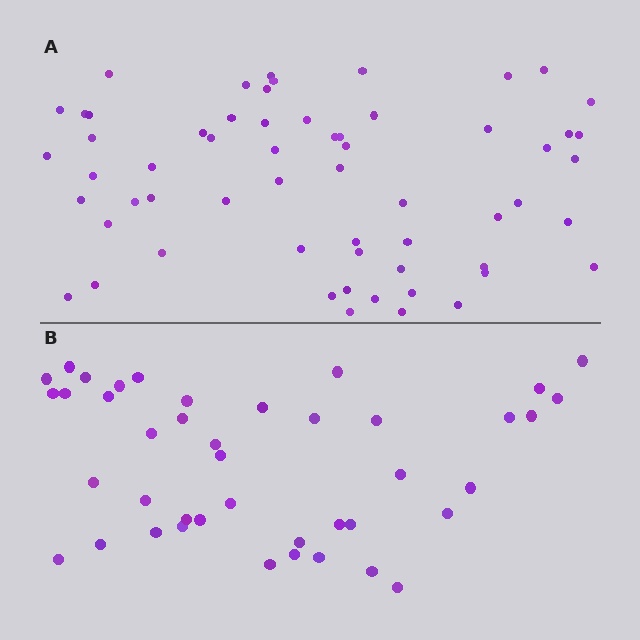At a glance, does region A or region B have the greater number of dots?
Region A (the top region) has more dots.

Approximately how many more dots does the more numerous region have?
Region A has approximately 20 more dots than region B.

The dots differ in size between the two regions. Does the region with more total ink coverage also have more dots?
No. Region B has more total ink coverage because its dots are larger, but region A actually contains more individual dots. Total area can be misleading — the number of items is what matters here.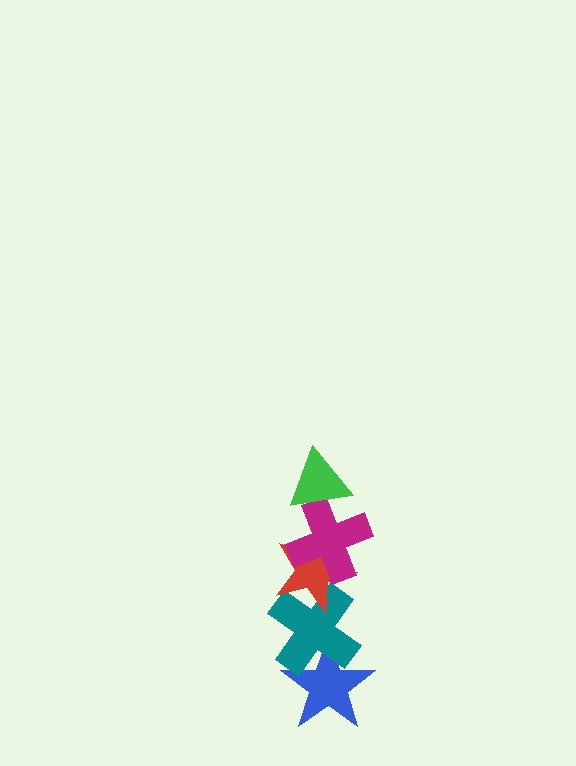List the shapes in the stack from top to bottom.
From top to bottom: the green triangle, the magenta cross, the red star, the teal cross, the blue star.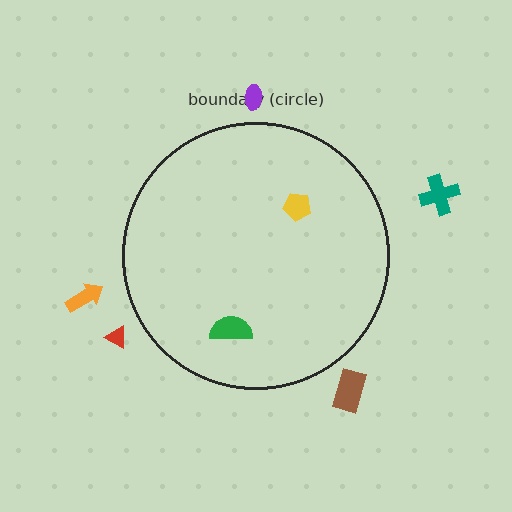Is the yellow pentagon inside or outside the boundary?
Inside.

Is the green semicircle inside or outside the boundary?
Inside.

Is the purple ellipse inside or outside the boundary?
Outside.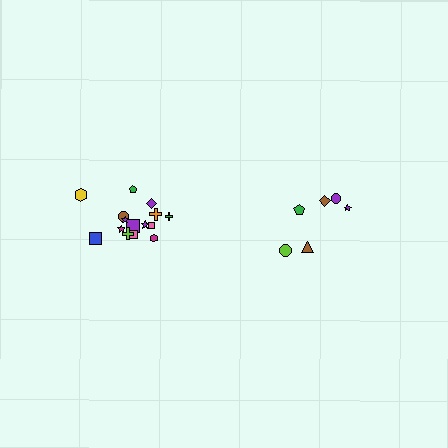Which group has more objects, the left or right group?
The left group.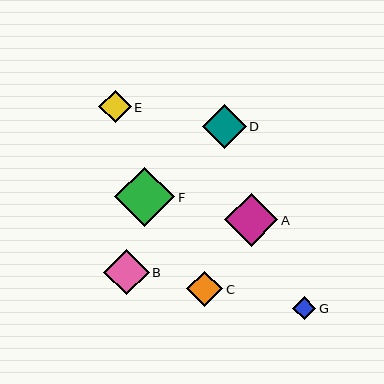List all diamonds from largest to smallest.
From largest to smallest: F, A, B, D, C, E, G.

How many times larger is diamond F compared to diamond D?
Diamond F is approximately 1.4 times the size of diamond D.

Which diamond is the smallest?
Diamond G is the smallest with a size of approximately 23 pixels.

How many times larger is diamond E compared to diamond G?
Diamond E is approximately 1.4 times the size of diamond G.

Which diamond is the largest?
Diamond F is the largest with a size of approximately 60 pixels.